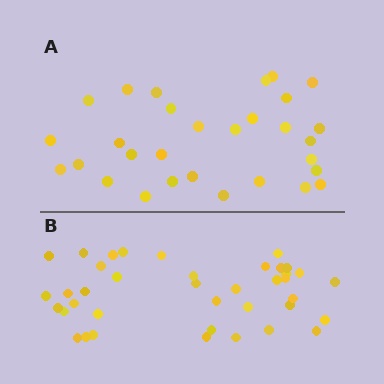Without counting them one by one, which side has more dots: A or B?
Region B (the bottom region) has more dots.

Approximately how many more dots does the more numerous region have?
Region B has roughly 8 or so more dots than region A.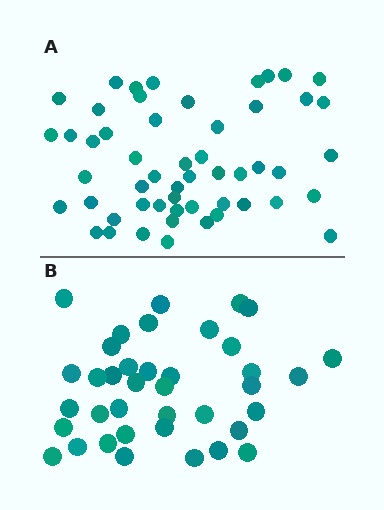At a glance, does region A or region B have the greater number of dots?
Region A (the top region) has more dots.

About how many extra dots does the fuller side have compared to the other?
Region A has approximately 15 more dots than region B.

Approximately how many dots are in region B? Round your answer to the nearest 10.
About 40 dots. (The exact count is 38, which rounds to 40.)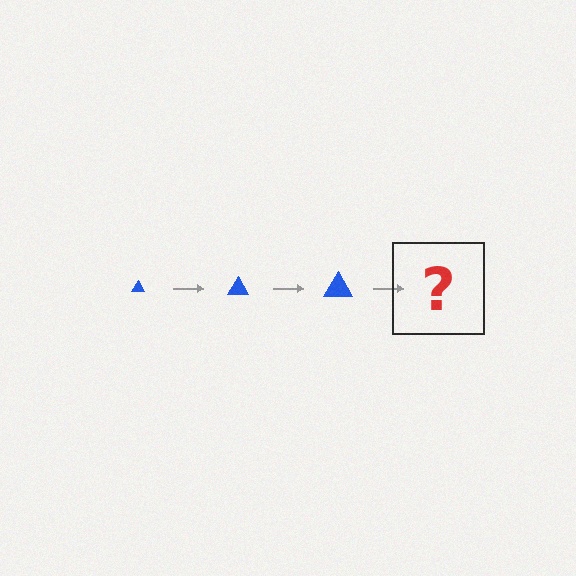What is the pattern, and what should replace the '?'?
The pattern is that the triangle gets progressively larger each step. The '?' should be a blue triangle, larger than the previous one.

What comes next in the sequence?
The next element should be a blue triangle, larger than the previous one.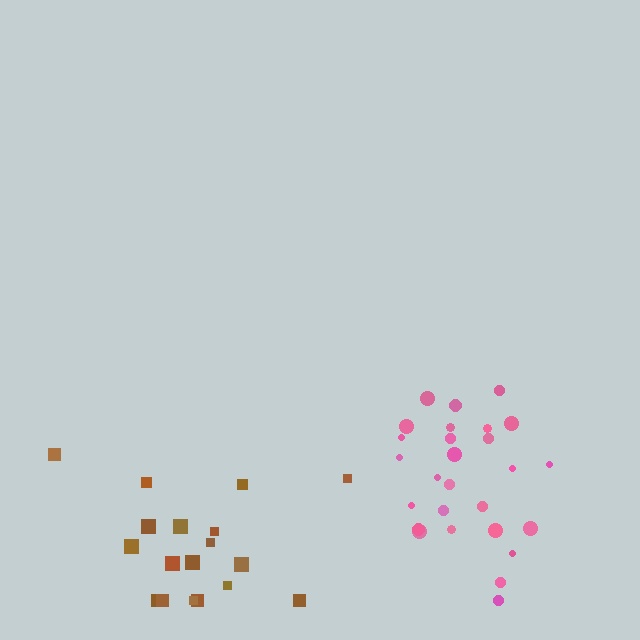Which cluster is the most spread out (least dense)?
Brown.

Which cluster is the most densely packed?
Pink.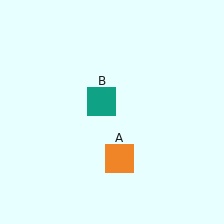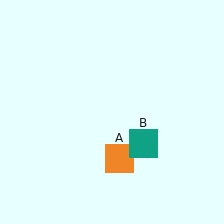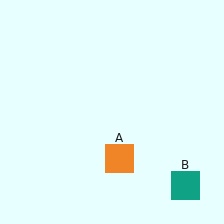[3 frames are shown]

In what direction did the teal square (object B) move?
The teal square (object B) moved down and to the right.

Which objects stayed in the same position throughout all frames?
Orange square (object A) remained stationary.